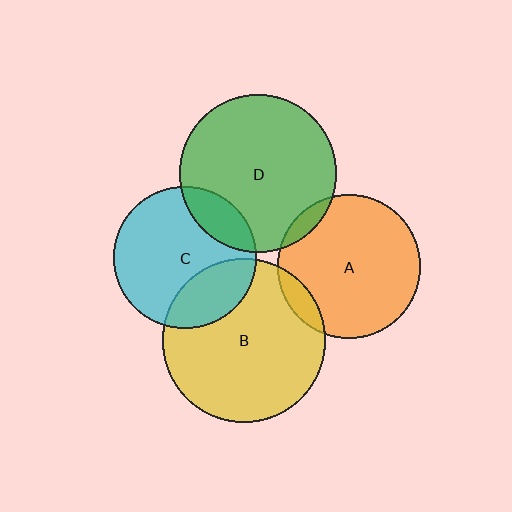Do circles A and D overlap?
Yes.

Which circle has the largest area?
Circle B (yellow).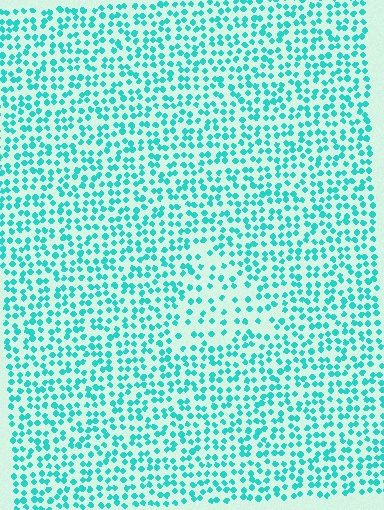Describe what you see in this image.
The image contains small cyan elements arranged at two different densities. A triangle-shaped region is visible where the elements are less densely packed than the surrounding area.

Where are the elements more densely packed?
The elements are more densely packed outside the triangle boundary.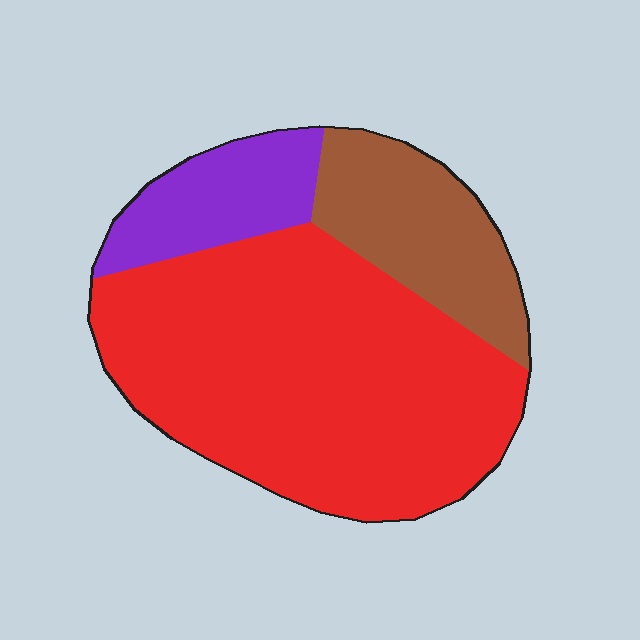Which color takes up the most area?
Red, at roughly 65%.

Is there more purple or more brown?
Brown.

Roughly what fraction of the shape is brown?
Brown takes up between a sixth and a third of the shape.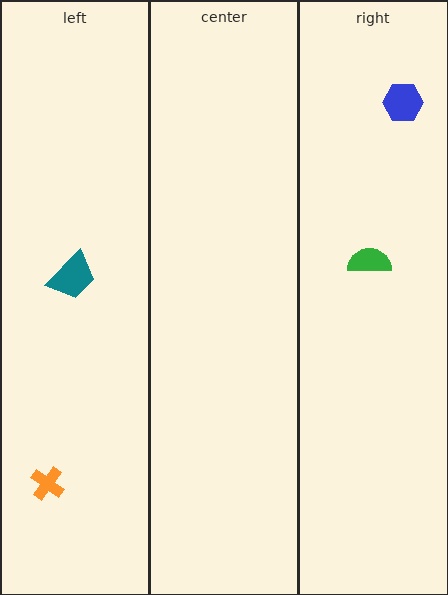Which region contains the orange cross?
The left region.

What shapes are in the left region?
The orange cross, the teal trapezoid.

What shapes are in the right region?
The green semicircle, the blue hexagon.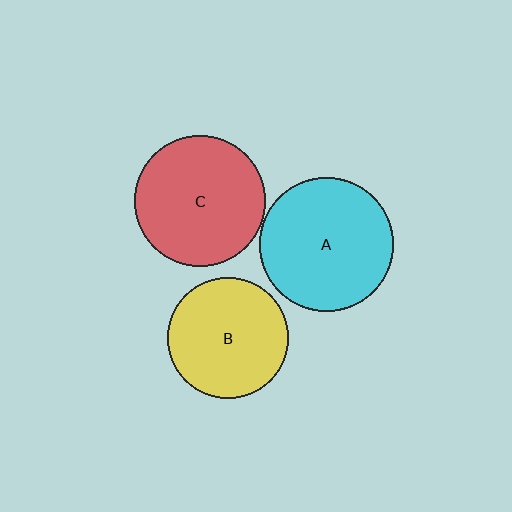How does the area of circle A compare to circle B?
Approximately 1.2 times.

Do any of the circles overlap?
No, none of the circles overlap.